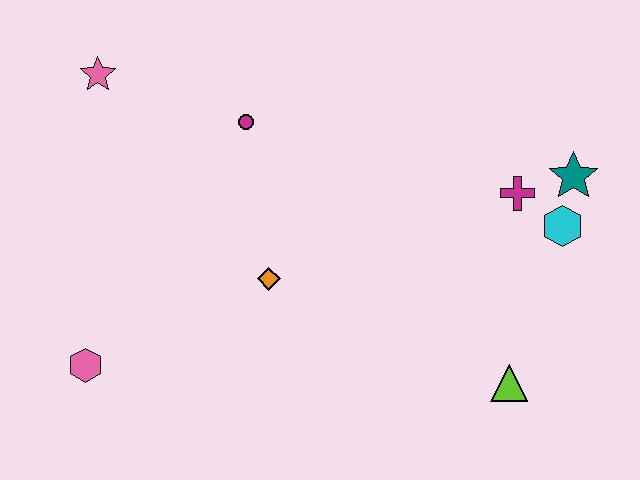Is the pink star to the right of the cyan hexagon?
No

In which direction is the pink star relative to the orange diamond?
The pink star is above the orange diamond.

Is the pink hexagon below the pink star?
Yes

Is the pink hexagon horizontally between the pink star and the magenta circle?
No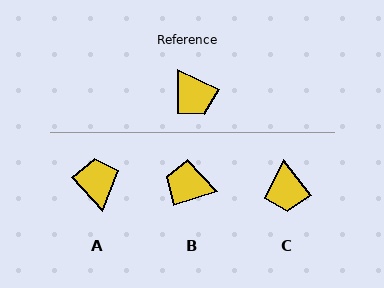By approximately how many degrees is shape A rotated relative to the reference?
Approximately 158 degrees counter-clockwise.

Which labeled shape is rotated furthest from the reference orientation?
A, about 158 degrees away.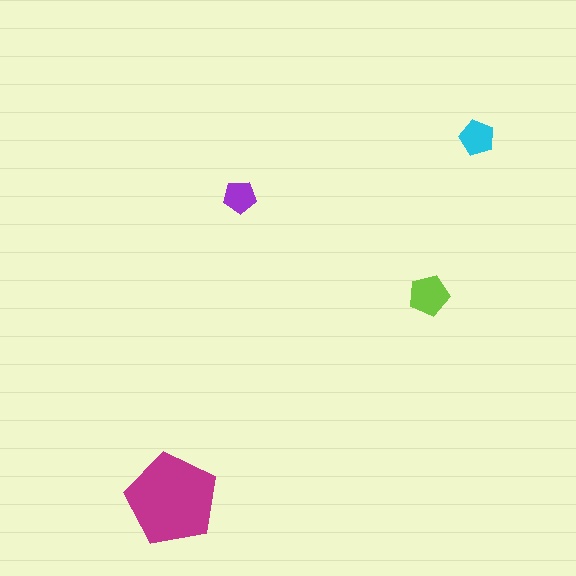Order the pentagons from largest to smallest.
the magenta one, the lime one, the cyan one, the purple one.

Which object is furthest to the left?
The magenta pentagon is leftmost.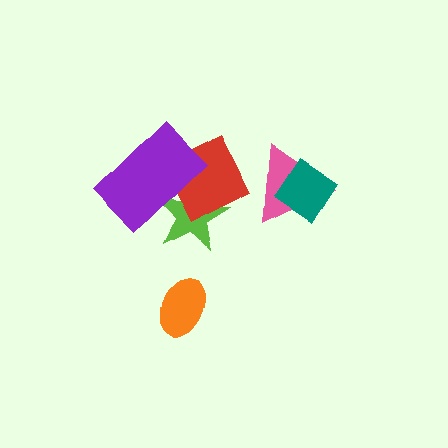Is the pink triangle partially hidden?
Yes, it is partially covered by another shape.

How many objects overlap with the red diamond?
2 objects overlap with the red diamond.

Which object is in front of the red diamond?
The purple rectangle is in front of the red diamond.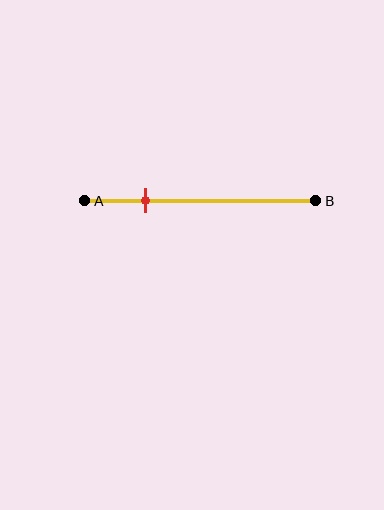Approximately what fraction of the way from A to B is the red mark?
The red mark is approximately 25% of the way from A to B.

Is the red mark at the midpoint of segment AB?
No, the mark is at about 25% from A, not at the 50% midpoint.